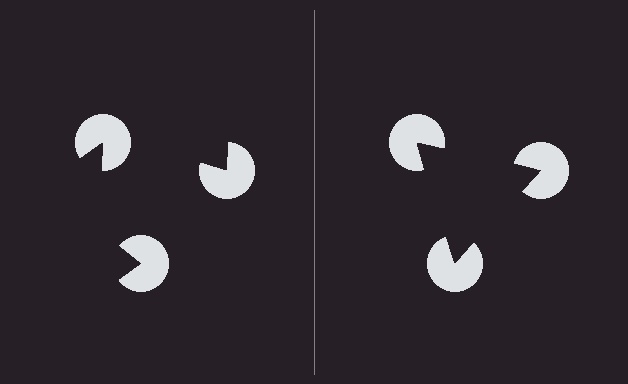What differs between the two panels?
The pac-man discs are positioned identically on both sides; only the wedge orientations differ. On the right they align to a triangle; on the left they are misaligned.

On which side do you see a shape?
An illusory triangle appears on the right side. On the left side the wedge cuts are rotated, so no coherent shape forms.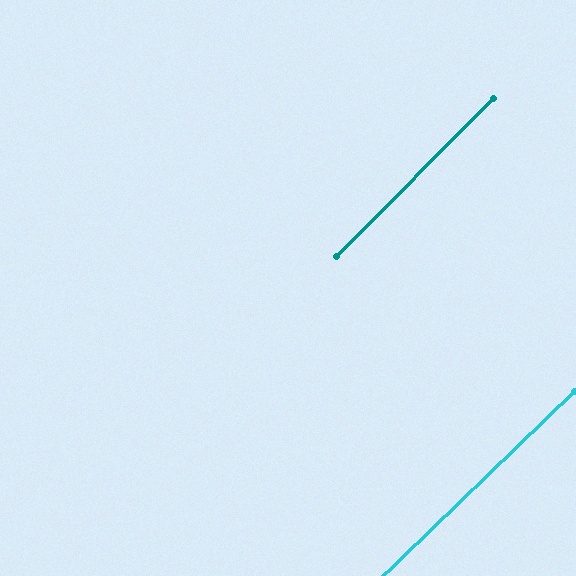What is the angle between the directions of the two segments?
Approximately 1 degree.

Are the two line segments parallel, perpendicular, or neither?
Parallel — their directions differ by only 0.8°.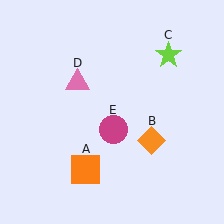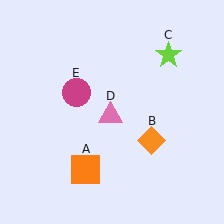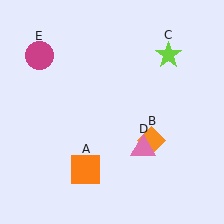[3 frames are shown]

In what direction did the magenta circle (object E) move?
The magenta circle (object E) moved up and to the left.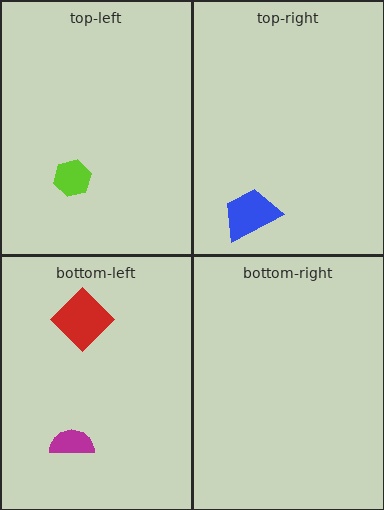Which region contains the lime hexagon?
The top-left region.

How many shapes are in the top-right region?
1.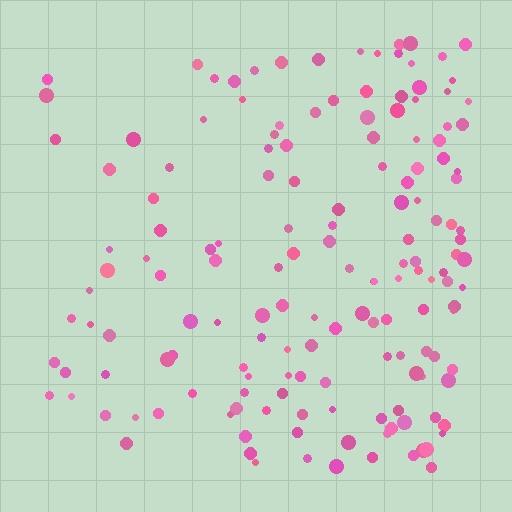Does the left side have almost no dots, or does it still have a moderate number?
Still a moderate number, just noticeably fewer than the right.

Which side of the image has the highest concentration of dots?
The right.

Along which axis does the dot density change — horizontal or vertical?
Horizontal.